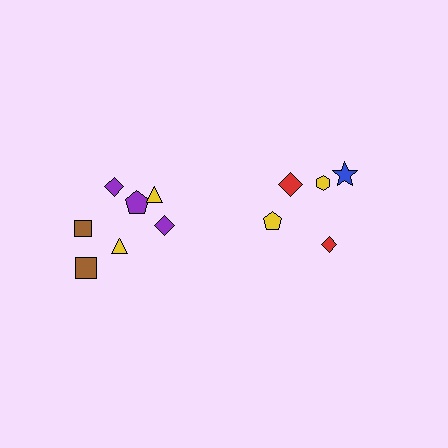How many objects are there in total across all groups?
There are 12 objects.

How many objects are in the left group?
There are 7 objects.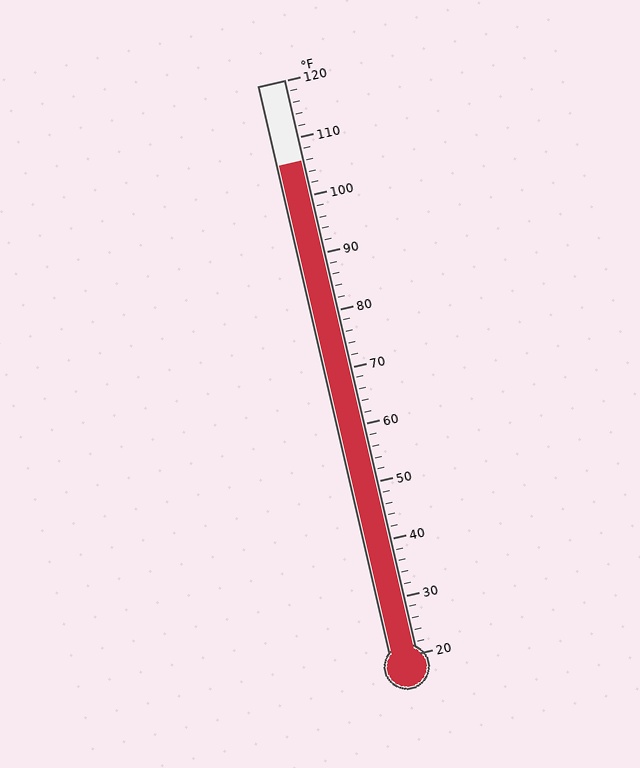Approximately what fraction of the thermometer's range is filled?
The thermometer is filled to approximately 85% of its range.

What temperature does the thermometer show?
The thermometer shows approximately 106°F.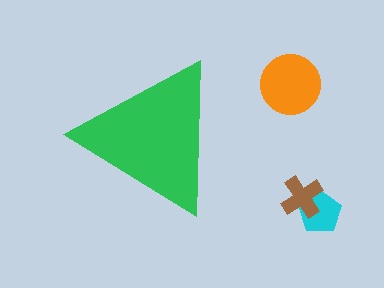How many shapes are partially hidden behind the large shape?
0 shapes are partially hidden.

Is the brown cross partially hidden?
No, the brown cross is fully visible.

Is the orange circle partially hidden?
No, the orange circle is fully visible.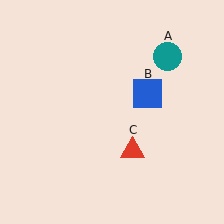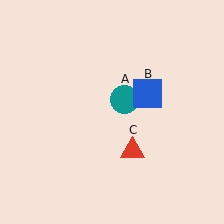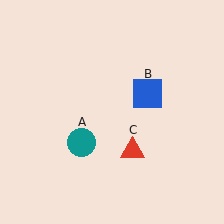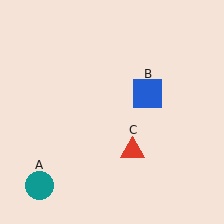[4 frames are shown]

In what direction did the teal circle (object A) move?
The teal circle (object A) moved down and to the left.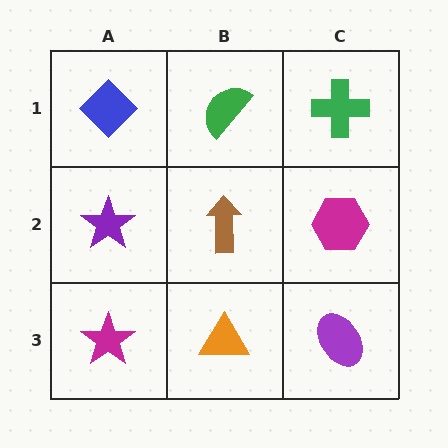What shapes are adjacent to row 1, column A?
A purple star (row 2, column A), a green semicircle (row 1, column B).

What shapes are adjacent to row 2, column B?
A green semicircle (row 1, column B), an orange triangle (row 3, column B), a purple star (row 2, column A), a magenta hexagon (row 2, column C).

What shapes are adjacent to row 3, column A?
A purple star (row 2, column A), an orange triangle (row 3, column B).